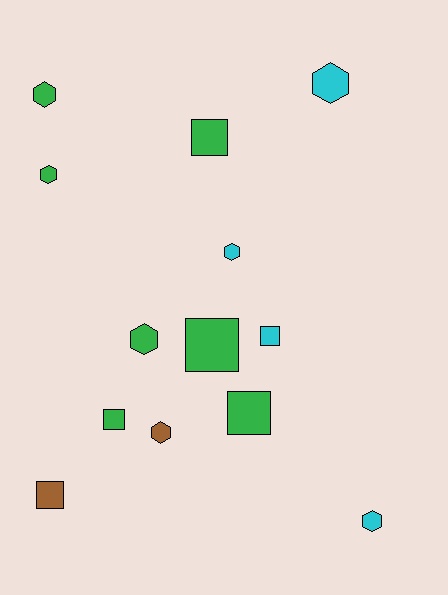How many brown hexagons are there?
There is 1 brown hexagon.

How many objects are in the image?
There are 13 objects.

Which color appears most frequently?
Green, with 7 objects.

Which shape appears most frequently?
Hexagon, with 7 objects.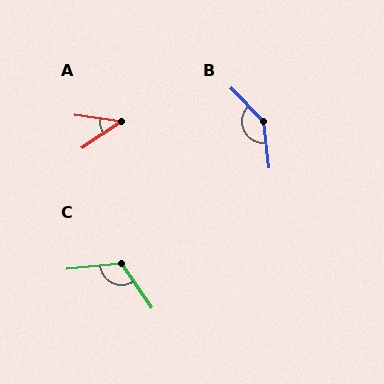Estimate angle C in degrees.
Approximately 119 degrees.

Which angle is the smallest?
A, at approximately 42 degrees.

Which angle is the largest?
B, at approximately 142 degrees.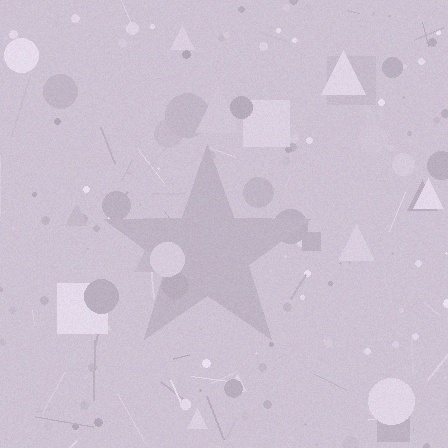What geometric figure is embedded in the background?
A star is embedded in the background.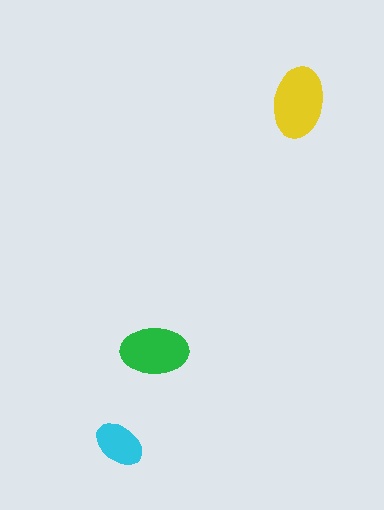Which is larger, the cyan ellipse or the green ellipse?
The green one.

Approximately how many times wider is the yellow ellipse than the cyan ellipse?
About 1.5 times wider.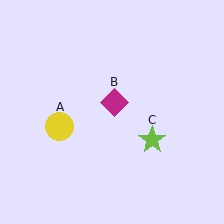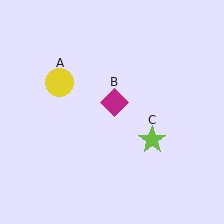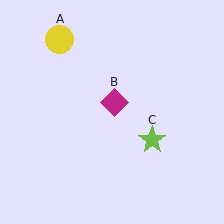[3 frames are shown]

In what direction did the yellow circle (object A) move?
The yellow circle (object A) moved up.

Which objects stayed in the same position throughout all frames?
Magenta diamond (object B) and lime star (object C) remained stationary.